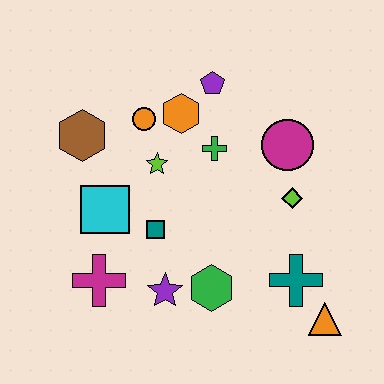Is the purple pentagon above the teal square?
Yes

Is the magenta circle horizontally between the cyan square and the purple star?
No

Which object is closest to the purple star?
The green hexagon is closest to the purple star.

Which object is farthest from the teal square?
The orange triangle is farthest from the teal square.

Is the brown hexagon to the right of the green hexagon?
No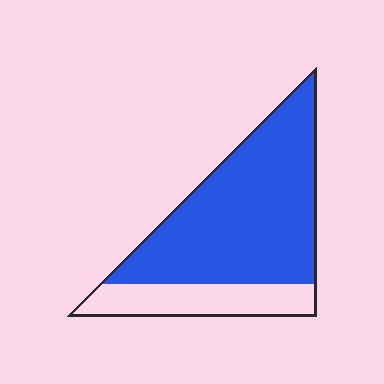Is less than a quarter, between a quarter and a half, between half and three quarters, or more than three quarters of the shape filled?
More than three quarters.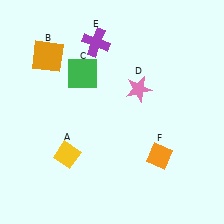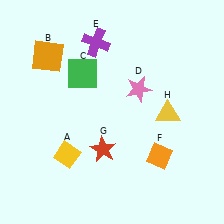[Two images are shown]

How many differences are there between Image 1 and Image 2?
There are 2 differences between the two images.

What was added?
A red star (G), a yellow triangle (H) were added in Image 2.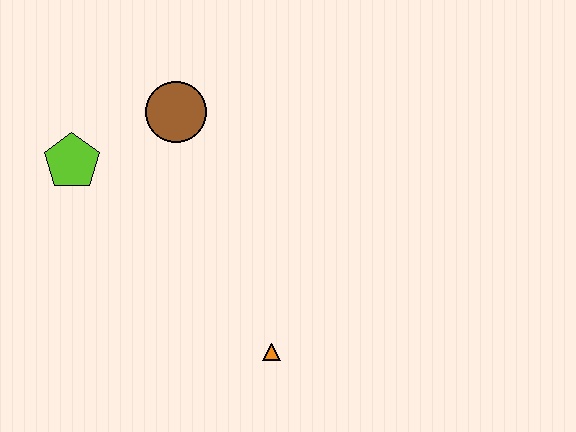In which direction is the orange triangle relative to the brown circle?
The orange triangle is below the brown circle.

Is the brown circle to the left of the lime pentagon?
No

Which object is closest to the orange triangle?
The brown circle is closest to the orange triangle.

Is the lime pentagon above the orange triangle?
Yes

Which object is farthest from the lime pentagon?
The orange triangle is farthest from the lime pentagon.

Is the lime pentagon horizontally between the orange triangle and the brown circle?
No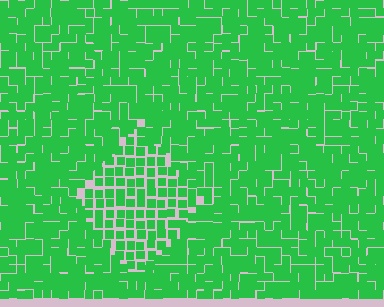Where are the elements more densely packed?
The elements are more densely packed outside the diamond boundary.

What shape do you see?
I see a diamond.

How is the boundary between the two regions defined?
The boundary is defined by a change in element density (approximately 1.5x ratio). All elements are the same color, size, and shape.